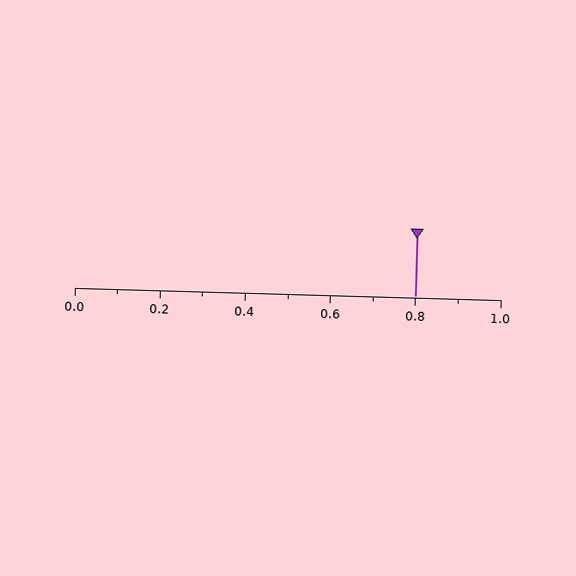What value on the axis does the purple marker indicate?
The marker indicates approximately 0.8.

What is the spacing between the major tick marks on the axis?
The major ticks are spaced 0.2 apart.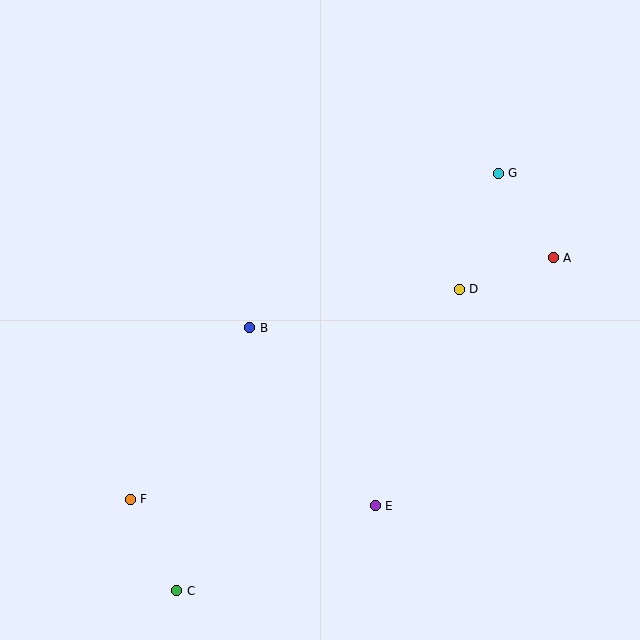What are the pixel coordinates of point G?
Point G is at (498, 173).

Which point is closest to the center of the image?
Point B at (250, 328) is closest to the center.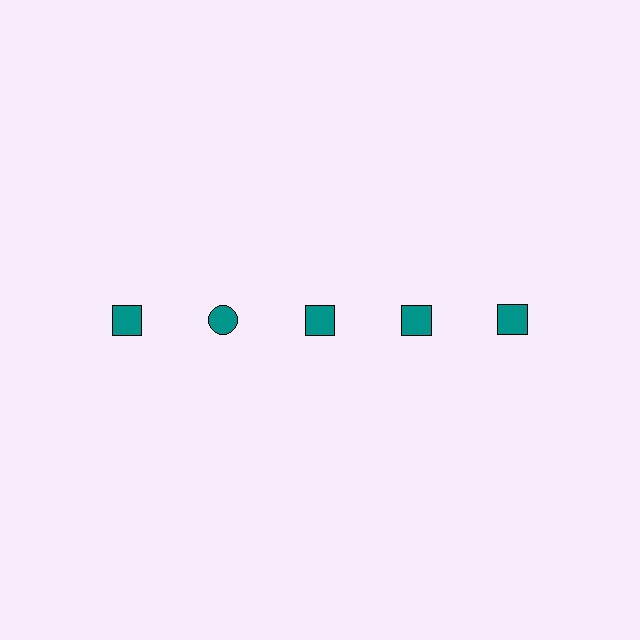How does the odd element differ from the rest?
It has a different shape: circle instead of square.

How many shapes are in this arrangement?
There are 5 shapes arranged in a grid pattern.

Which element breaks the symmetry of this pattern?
The teal circle in the top row, second from left column breaks the symmetry. All other shapes are teal squares.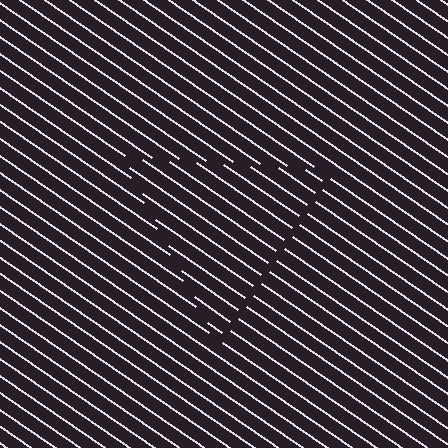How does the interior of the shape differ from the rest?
The interior of the shape contains the same grating, shifted by half a period — the contour is defined by the phase discontinuity where line-ends from the inner and outer gratings abut.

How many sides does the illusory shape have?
3 sides — the line-ends trace a triangle.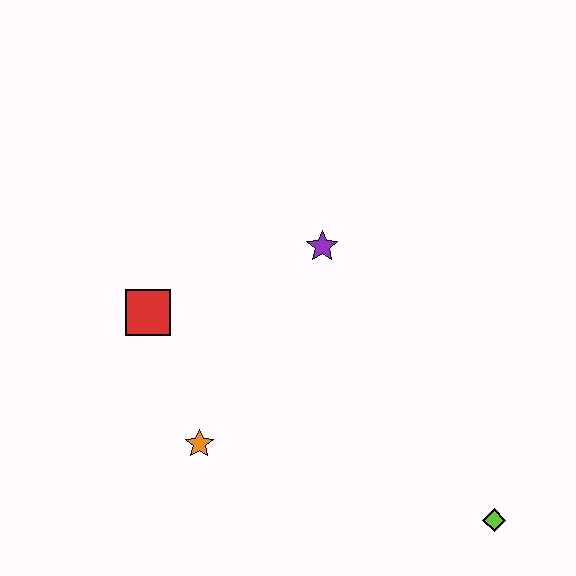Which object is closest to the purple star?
The red square is closest to the purple star.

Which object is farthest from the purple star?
The lime diamond is farthest from the purple star.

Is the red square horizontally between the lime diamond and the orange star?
No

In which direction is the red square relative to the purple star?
The red square is to the left of the purple star.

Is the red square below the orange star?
No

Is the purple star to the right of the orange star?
Yes